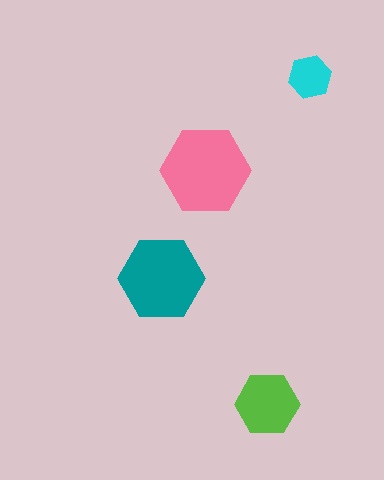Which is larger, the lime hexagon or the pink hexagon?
The pink one.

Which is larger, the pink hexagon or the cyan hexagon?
The pink one.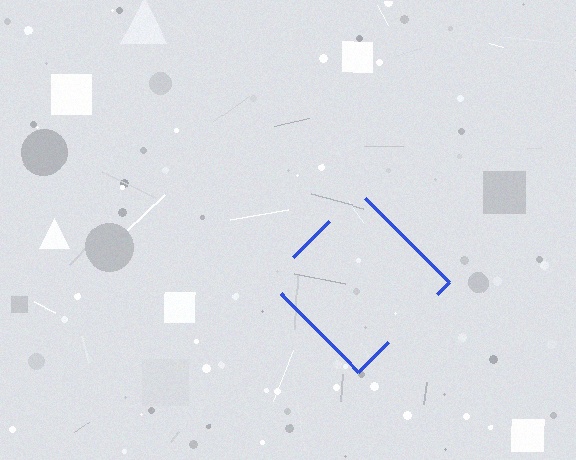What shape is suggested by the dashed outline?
The dashed outline suggests a diamond.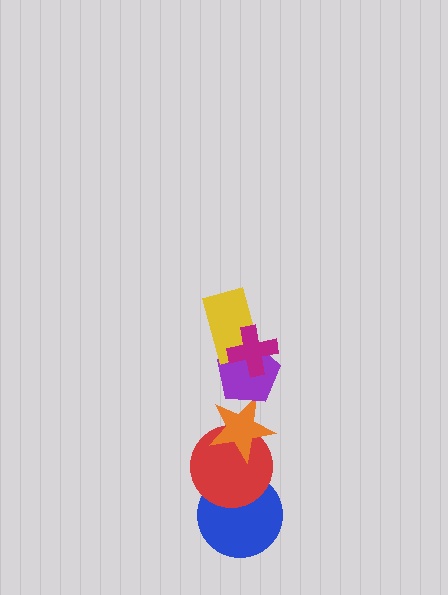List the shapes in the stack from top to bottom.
From top to bottom: the magenta cross, the yellow rectangle, the purple pentagon, the orange star, the red circle, the blue circle.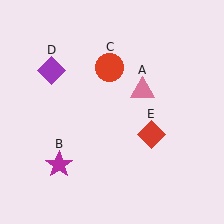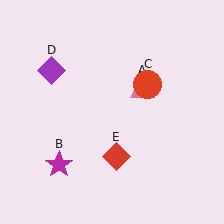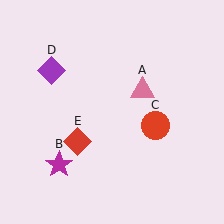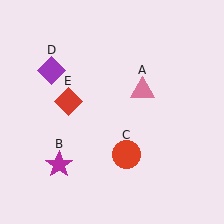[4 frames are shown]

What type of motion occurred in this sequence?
The red circle (object C), red diamond (object E) rotated clockwise around the center of the scene.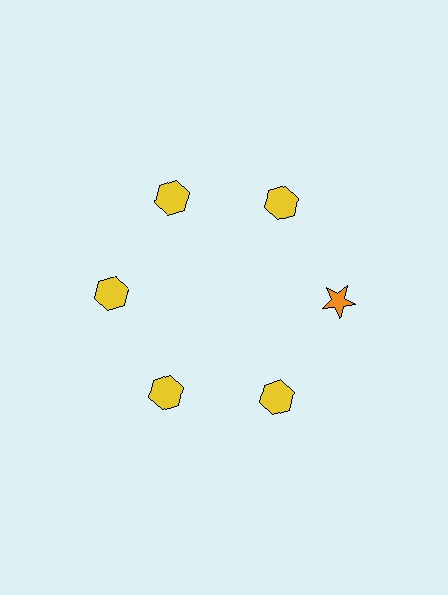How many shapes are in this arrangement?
There are 6 shapes arranged in a ring pattern.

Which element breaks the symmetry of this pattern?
The orange star at roughly the 3 o'clock position breaks the symmetry. All other shapes are yellow hexagons.